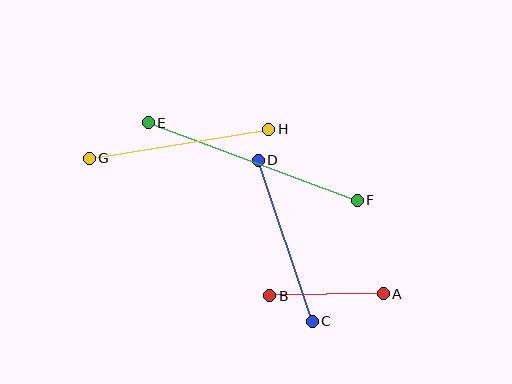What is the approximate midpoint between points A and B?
The midpoint is at approximately (326, 295) pixels.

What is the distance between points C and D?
The distance is approximately 170 pixels.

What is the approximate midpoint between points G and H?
The midpoint is at approximately (179, 144) pixels.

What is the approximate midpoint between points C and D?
The midpoint is at approximately (285, 241) pixels.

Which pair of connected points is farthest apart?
Points E and F are farthest apart.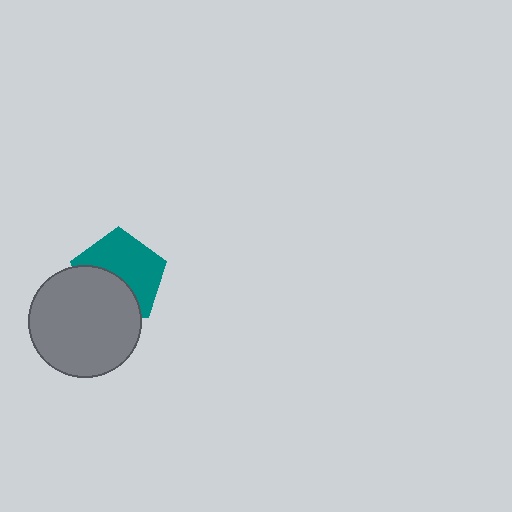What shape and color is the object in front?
The object in front is a gray circle.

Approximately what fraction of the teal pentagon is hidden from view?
Roughly 42% of the teal pentagon is hidden behind the gray circle.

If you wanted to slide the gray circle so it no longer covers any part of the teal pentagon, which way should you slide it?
Slide it down — that is the most direct way to separate the two shapes.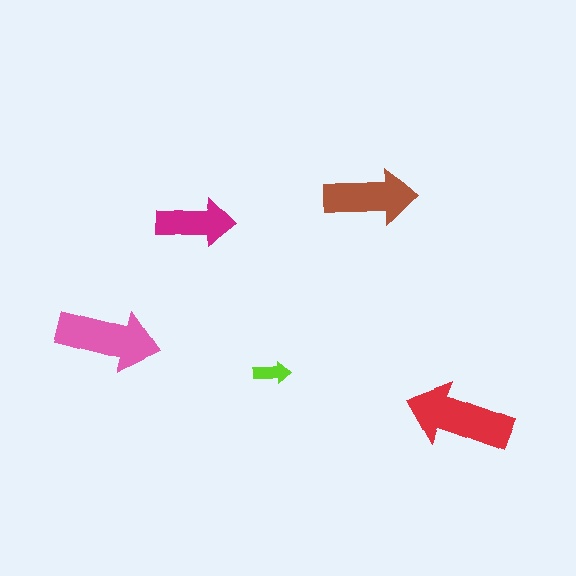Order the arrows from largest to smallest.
the red one, the pink one, the brown one, the magenta one, the lime one.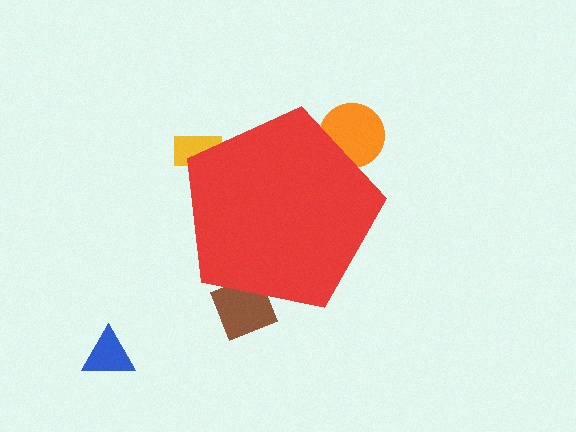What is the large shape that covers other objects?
A red pentagon.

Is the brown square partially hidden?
Yes, the brown square is partially hidden behind the red pentagon.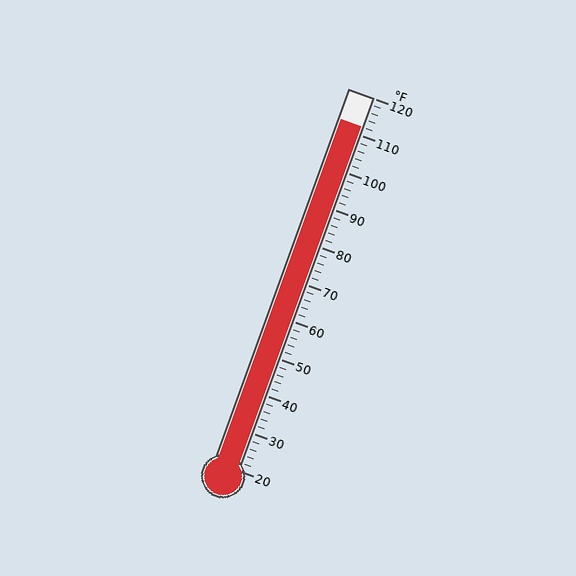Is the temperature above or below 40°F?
The temperature is above 40°F.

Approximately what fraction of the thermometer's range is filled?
The thermometer is filled to approximately 90% of its range.